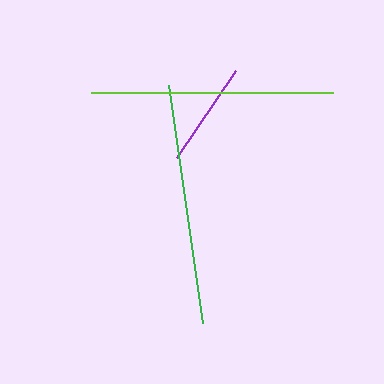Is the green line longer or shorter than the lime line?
The lime line is longer than the green line.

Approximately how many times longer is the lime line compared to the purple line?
The lime line is approximately 2.3 times the length of the purple line.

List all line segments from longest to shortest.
From longest to shortest: lime, green, purple.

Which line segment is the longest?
The lime line is the longest at approximately 242 pixels.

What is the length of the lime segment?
The lime segment is approximately 242 pixels long.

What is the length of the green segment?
The green segment is approximately 241 pixels long.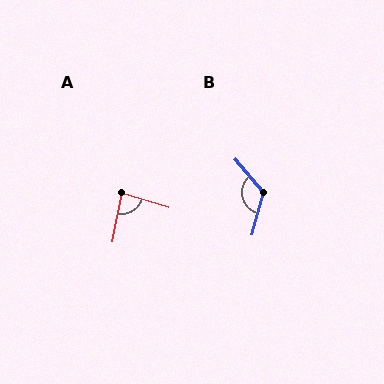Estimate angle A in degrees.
Approximately 83 degrees.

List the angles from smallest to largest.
A (83°), B (125°).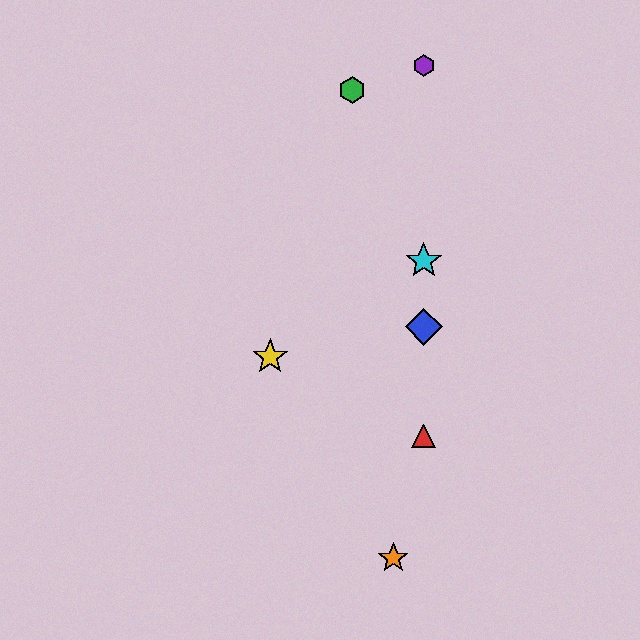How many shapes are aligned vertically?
4 shapes (the red triangle, the blue diamond, the purple hexagon, the cyan star) are aligned vertically.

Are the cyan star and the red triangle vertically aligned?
Yes, both are at x≈424.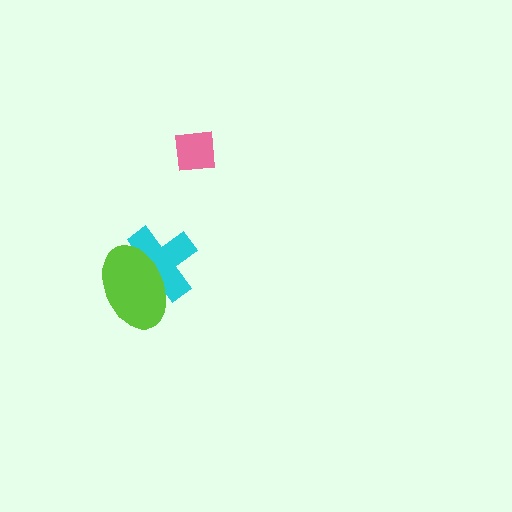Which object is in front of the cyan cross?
The lime ellipse is in front of the cyan cross.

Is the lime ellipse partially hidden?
No, no other shape covers it.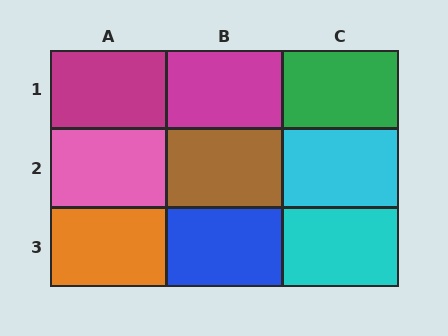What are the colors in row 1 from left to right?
Magenta, magenta, green.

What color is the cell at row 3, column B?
Blue.